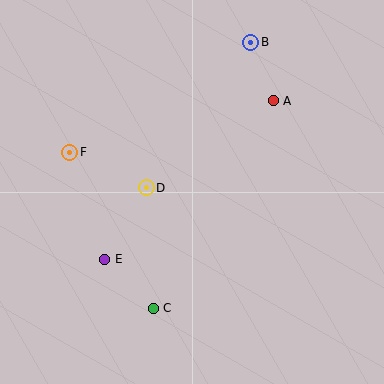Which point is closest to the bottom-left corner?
Point E is closest to the bottom-left corner.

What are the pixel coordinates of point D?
Point D is at (146, 188).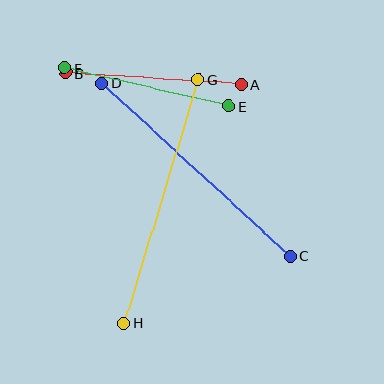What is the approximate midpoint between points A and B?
The midpoint is at approximately (154, 79) pixels.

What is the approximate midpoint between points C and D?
The midpoint is at approximately (196, 170) pixels.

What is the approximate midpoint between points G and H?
The midpoint is at approximately (161, 202) pixels.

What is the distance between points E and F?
The distance is approximately 169 pixels.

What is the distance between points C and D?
The distance is approximately 256 pixels.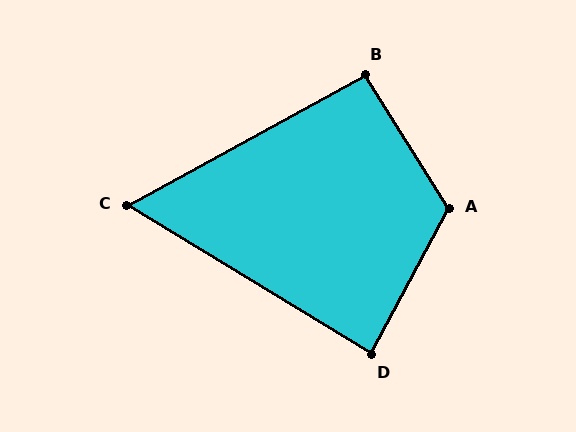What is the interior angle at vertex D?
Approximately 87 degrees (approximately right).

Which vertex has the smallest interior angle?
C, at approximately 60 degrees.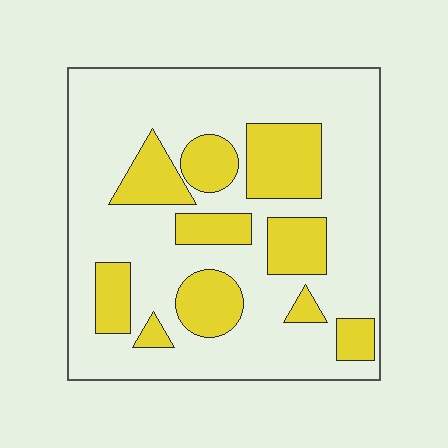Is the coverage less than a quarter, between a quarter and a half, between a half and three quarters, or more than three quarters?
Between a quarter and a half.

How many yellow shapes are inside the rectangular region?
10.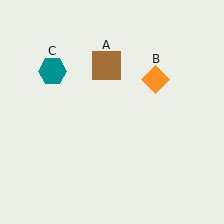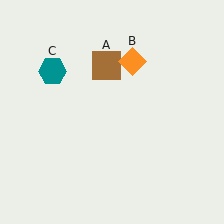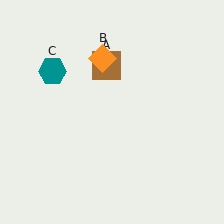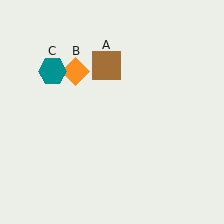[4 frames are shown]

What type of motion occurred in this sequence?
The orange diamond (object B) rotated counterclockwise around the center of the scene.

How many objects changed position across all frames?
1 object changed position: orange diamond (object B).